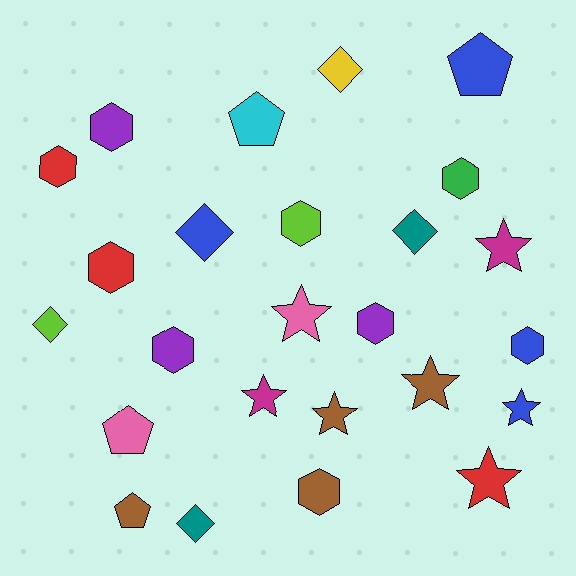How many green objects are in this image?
There is 1 green object.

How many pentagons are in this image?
There are 4 pentagons.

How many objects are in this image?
There are 25 objects.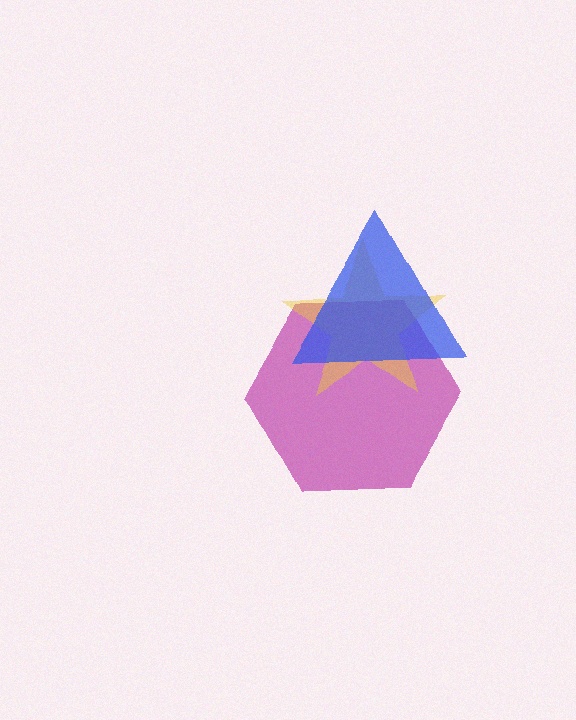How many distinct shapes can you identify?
There are 3 distinct shapes: a magenta hexagon, a yellow star, a blue triangle.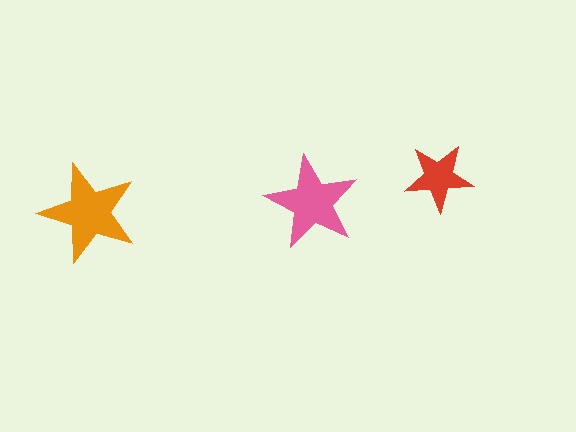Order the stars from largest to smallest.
the orange one, the pink one, the red one.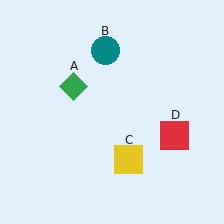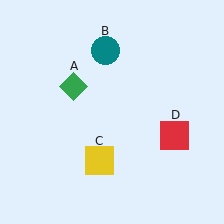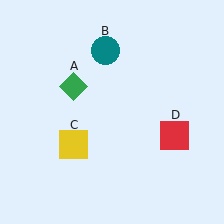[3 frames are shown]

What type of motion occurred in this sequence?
The yellow square (object C) rotated clockwise around the center of the scene.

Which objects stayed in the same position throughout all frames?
Green diamond (object A) and teal circle (object B) and red square (object D) remained stationary.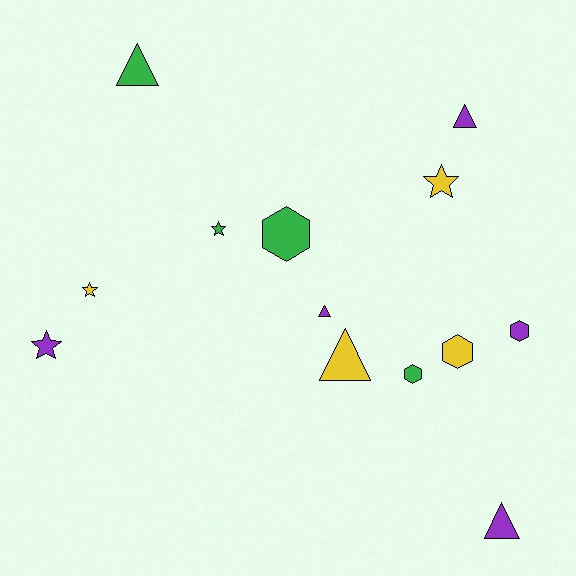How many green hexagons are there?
There are 2 green hexagons.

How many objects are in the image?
There are 13 objects.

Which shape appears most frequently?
Triangle, with 5 objects.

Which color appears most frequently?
Purple, with 5 objects.